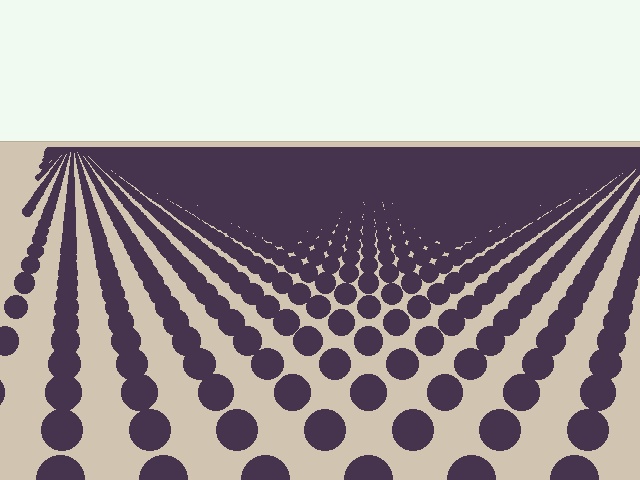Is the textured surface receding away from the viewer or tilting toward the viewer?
The surface is receding away from the viewer. Texture elements get smaller and denser toward the top.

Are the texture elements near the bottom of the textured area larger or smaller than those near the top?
Larger. Near the bottom, elements are closer to the viewer and appear at a bigger on-screen size.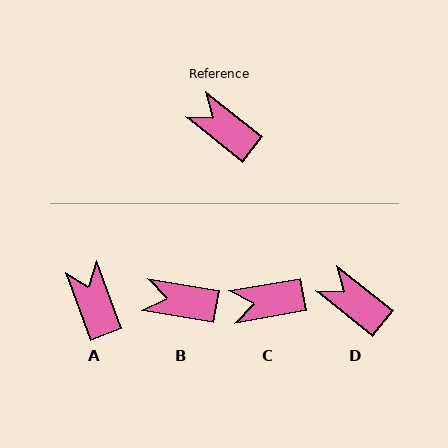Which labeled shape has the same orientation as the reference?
D.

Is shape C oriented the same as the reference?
No, it is off by about 49 degrees.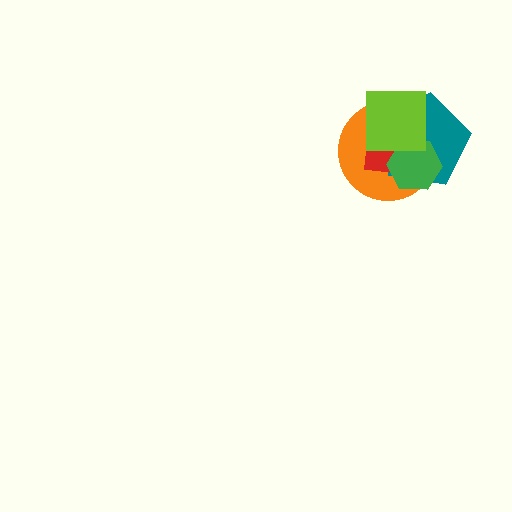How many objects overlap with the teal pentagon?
4 objects overlap with the teal pentagon.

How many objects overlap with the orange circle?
4 objects overlap with the orange circle.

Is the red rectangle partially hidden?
Yes, it is partially covered by another shape.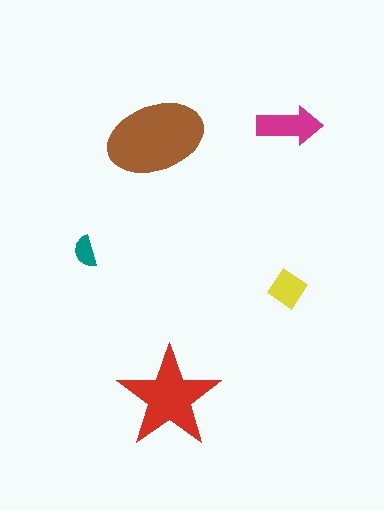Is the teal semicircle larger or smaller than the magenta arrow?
Smaller.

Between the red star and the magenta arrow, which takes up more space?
The red star.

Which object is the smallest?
The teal semicircle.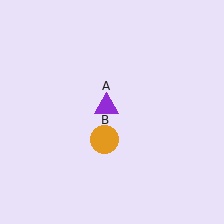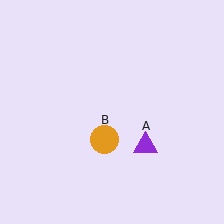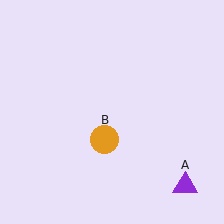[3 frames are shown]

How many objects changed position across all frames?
1 object changed position: purple triangle (object A).